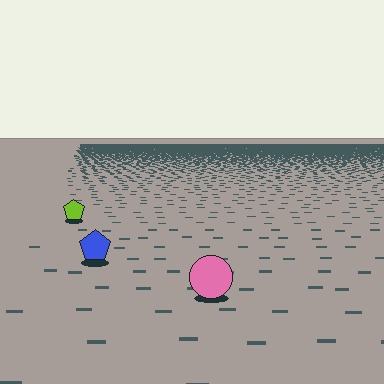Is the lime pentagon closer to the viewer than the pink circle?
No. The pink circle is closer — you can tell from the texture gradient: the ground texture is coarser near it.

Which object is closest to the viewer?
The pink circle is closest. The texture marks near it are larger and more spread out.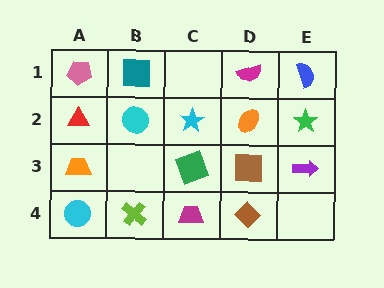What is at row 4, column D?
A brown diamond.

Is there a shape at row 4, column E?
No, that cell is empty.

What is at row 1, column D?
A magenta semicircle.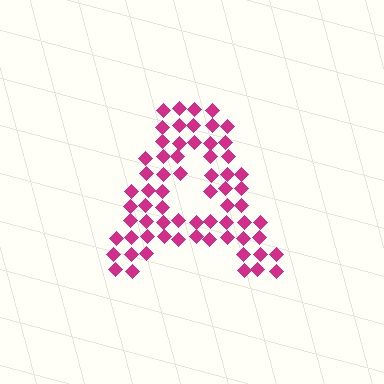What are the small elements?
The small elements are diamonds.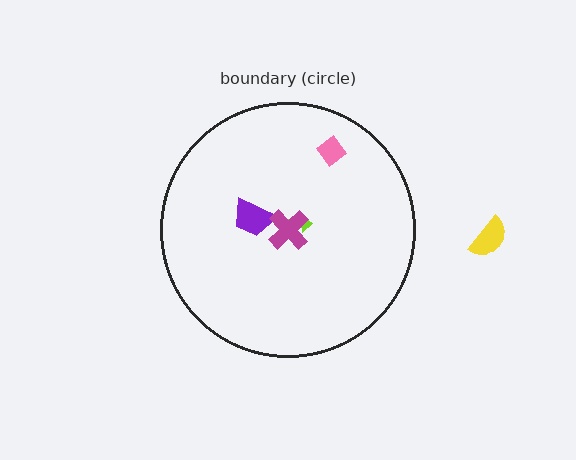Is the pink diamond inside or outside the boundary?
Inside.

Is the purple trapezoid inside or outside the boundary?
Inside.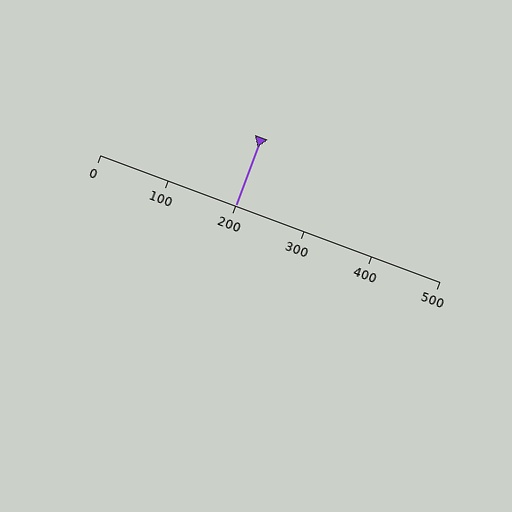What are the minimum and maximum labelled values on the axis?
The axis runs from 0 to 500.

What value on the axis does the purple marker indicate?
The marker indicates approximately 200.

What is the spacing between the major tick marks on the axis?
The major ticks are spaced 100 apart.